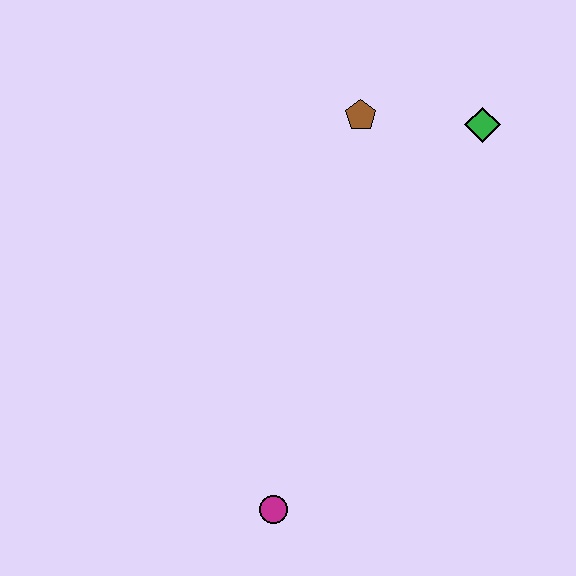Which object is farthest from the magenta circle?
The green diamond is farthest from the magenta circle.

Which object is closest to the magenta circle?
The brown pentagon is closest to the magenta circle.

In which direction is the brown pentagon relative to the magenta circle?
The brown pentagon is above the magenta circle.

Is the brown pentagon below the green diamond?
No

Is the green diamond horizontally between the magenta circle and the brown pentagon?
No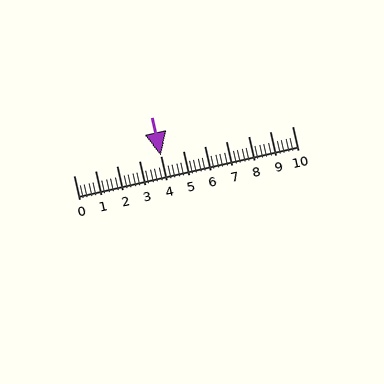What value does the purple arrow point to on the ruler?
The purple arrow points to approximately 4.0.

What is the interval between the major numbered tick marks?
The major tick marks are spaced 1 units apart.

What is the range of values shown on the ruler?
The ruler shows values from 0 to 10.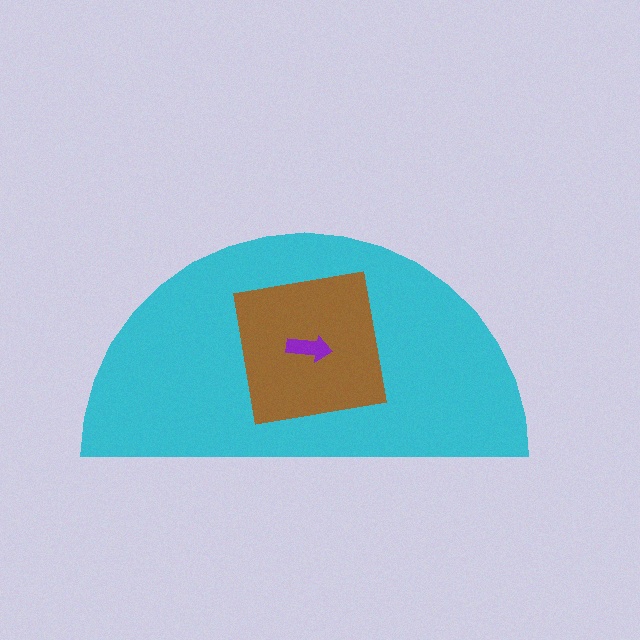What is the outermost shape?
The cyan semicircle.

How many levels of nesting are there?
3.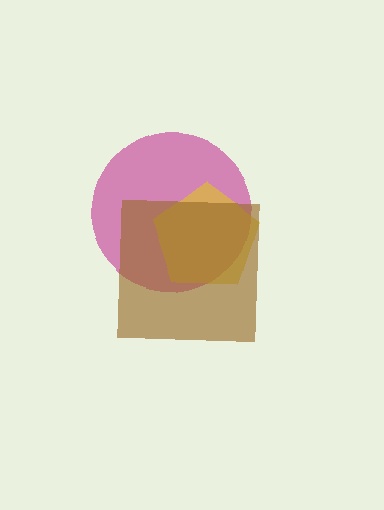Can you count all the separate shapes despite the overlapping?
Yes, there are 3 separate shapes.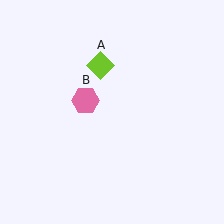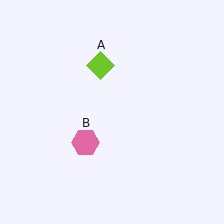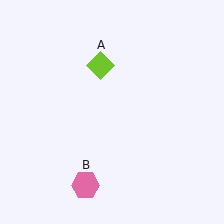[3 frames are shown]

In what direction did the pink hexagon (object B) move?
The pink hexagon (object B) moved down.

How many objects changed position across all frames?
1 object changed position: pink hexagon (object B).